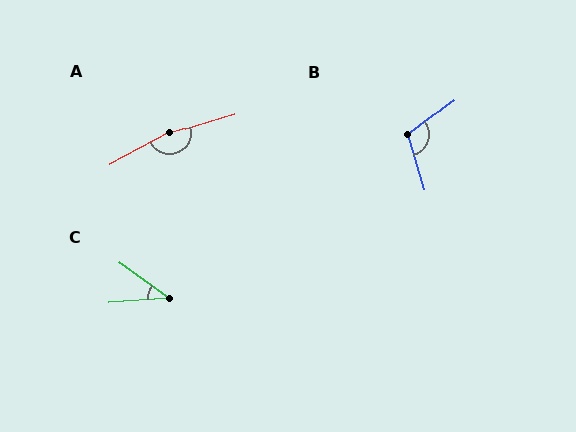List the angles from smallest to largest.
C (40°), B (109°), A (168°).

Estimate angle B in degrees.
Approximately 109 degrees.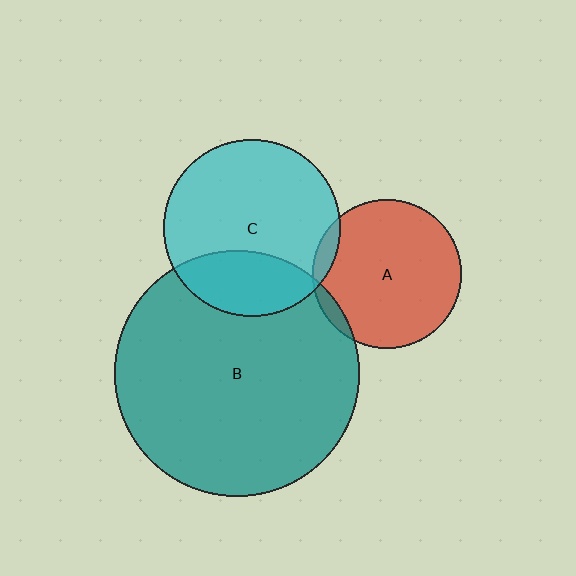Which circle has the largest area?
Circle B (teal).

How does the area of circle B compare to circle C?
Approximately 1.9 times.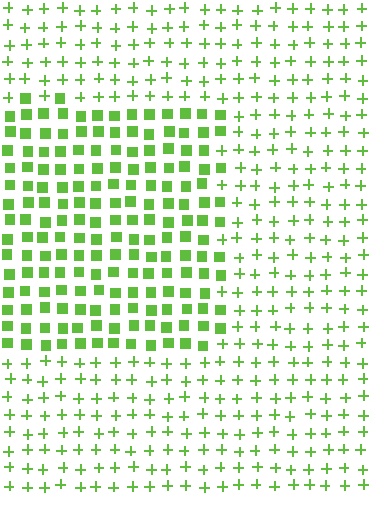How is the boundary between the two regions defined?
The boundary is defined by a change in element shape: squares inside vs. plus signs outside. All elements share the same color and spacing.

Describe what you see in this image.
The image is filled with small lime elements arranged in a uniform grid. A rectangle-shaped region contains squares, while the surrounding area contains plus signs. The boundary is defined purely by the change in element shape.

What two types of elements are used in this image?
The image uses squares inside the rectangle region and plus signs outside it.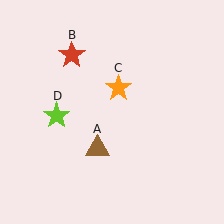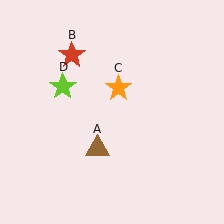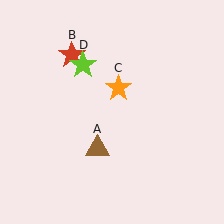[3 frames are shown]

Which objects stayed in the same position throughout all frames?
Brown triangle (object A) and red star (object B) and orange star (object C) remained stationary.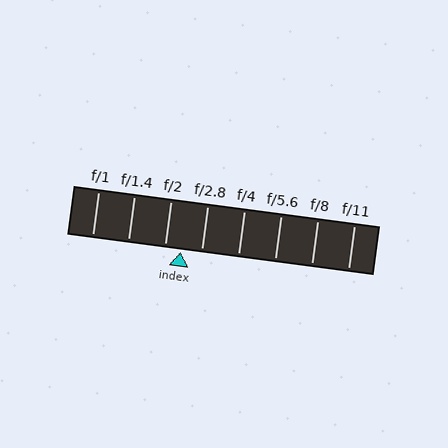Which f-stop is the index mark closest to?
The index mark is closest to f/2.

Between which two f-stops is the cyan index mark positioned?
The index mark is between f/2 and f/2.8.